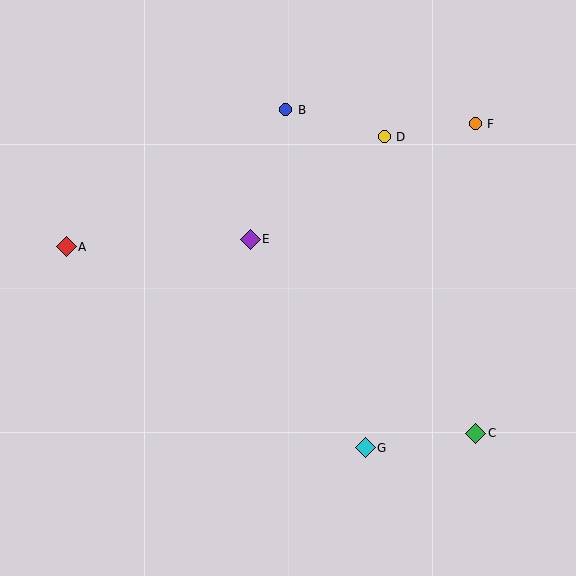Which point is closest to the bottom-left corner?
Point A is closest to the bottom-left corner.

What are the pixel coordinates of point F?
Point F is at (475, 124).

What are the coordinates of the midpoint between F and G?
The midpoint between F and G is at (420, 286).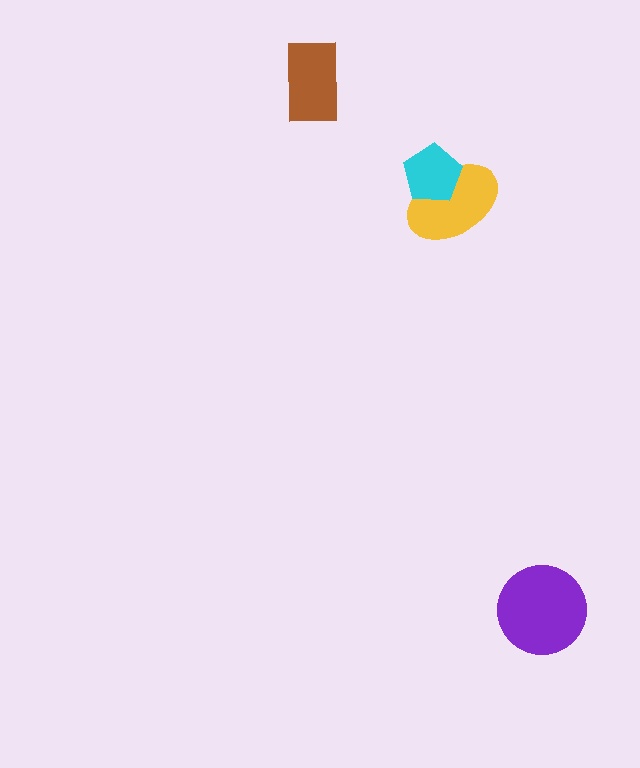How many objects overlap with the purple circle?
0 objects overlap with the purple circle.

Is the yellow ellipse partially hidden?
Yes, it is partially covered by another shape.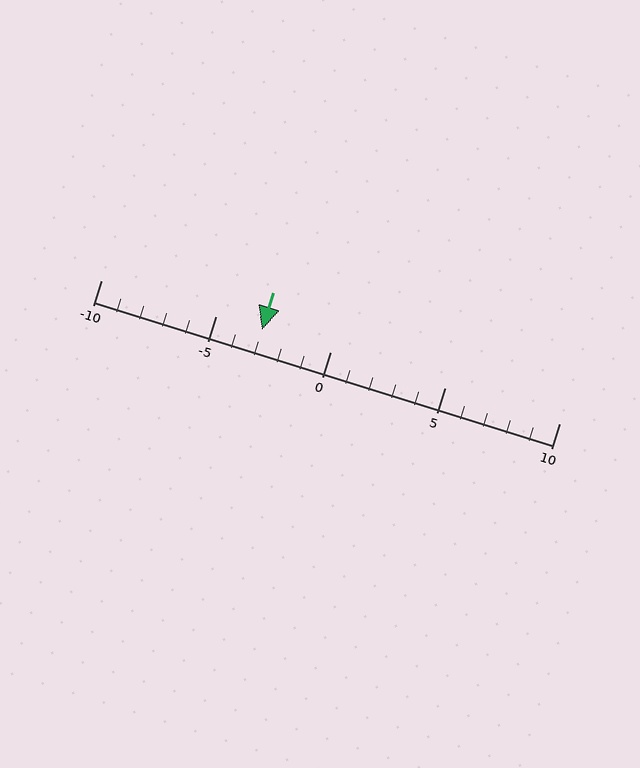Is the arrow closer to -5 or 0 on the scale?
The arrow is closer to -5.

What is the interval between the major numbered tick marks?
The major tick marks are spaced 5 units apart.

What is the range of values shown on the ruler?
The ruler shows values from -10 to 10.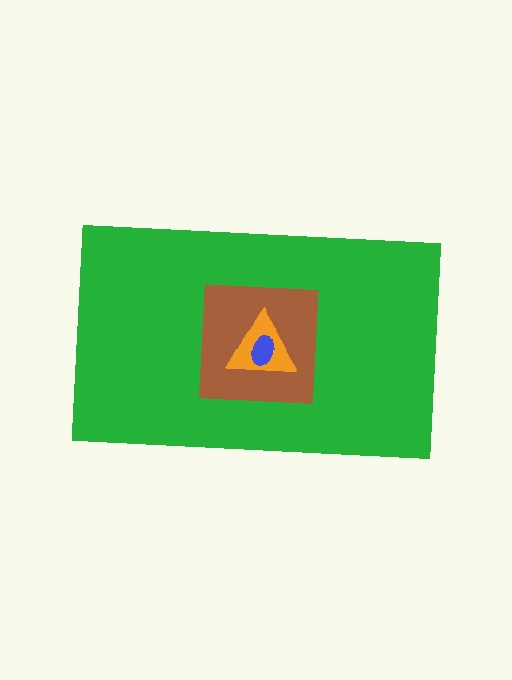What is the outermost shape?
The green rectangle.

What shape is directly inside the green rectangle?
The brown square.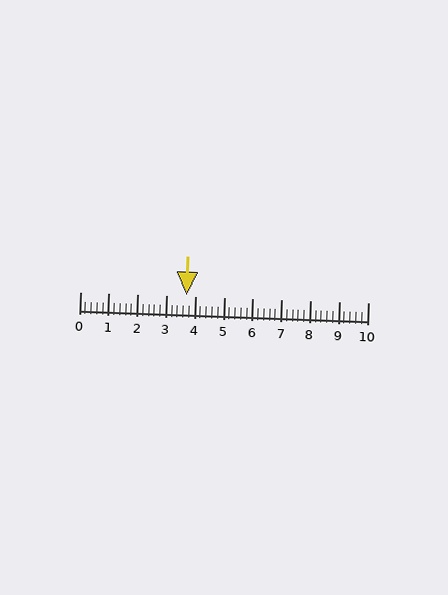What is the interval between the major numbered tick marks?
The major tick marks are spaced 1 units apart.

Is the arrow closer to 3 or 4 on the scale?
The arrow is closer to 4.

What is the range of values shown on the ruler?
The ruler shows values from 0 to 10.